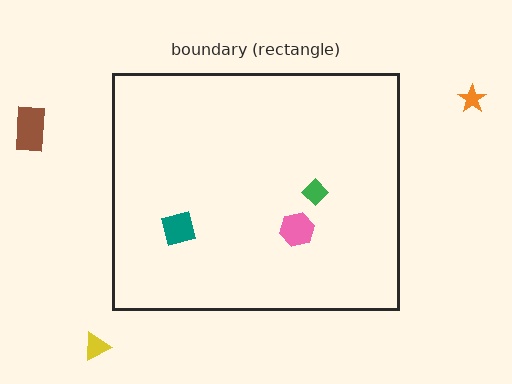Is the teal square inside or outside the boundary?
Inside.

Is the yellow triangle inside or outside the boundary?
Outside.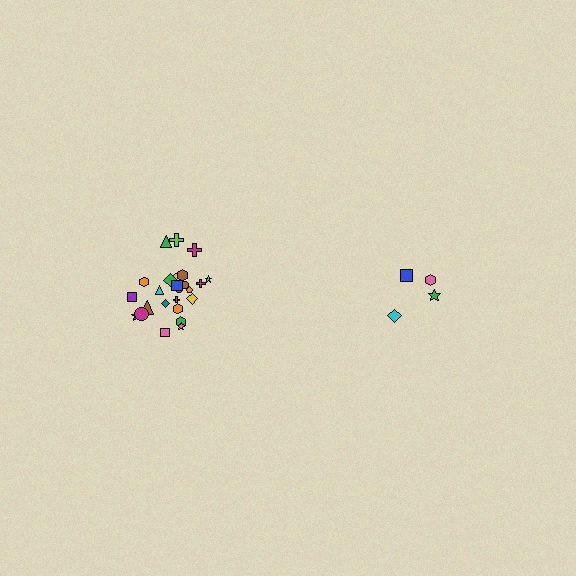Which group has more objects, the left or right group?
The left group.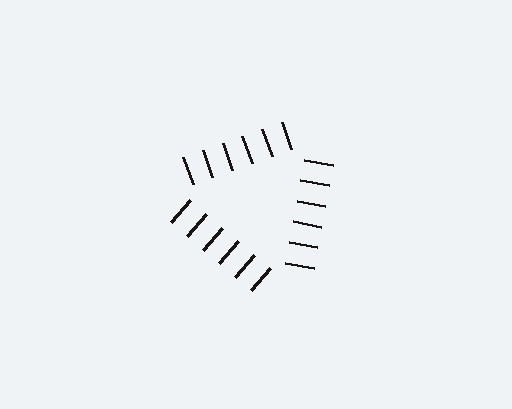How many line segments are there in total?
18 — 6 along each of the 3 edges.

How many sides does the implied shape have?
3 sides — the line-ends trace a triangle.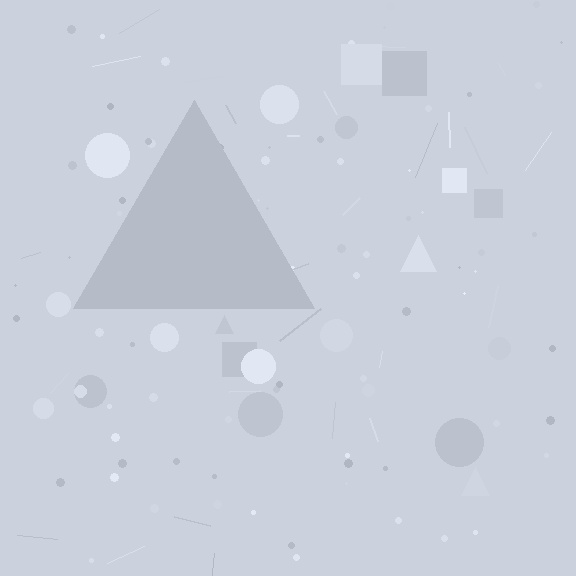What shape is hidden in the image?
A triangle is hidden in the image.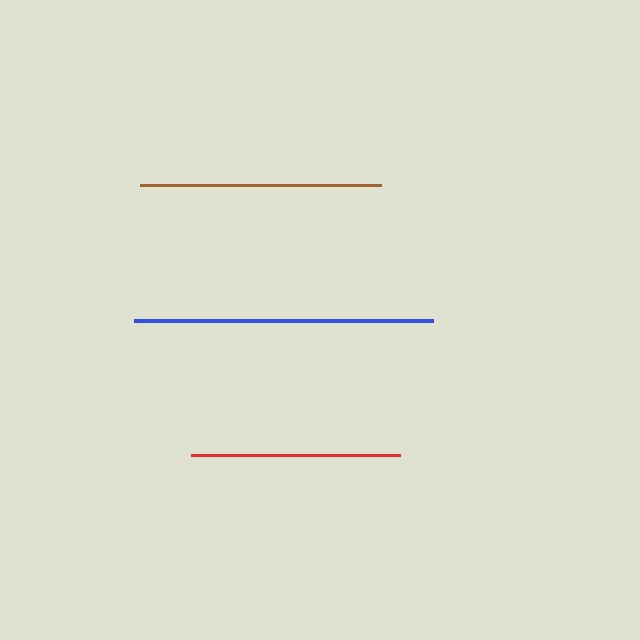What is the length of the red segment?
The red segment is approximately 209 pixels long.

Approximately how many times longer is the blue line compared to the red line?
The blue line is approximately 1.4 times the length of the red line.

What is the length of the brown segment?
The brown segment is approximately 240 pixels long.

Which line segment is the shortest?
The red line is the shortest at approximately 209 pixels.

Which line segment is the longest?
The blue line is the longest at approximately 299 pixels.